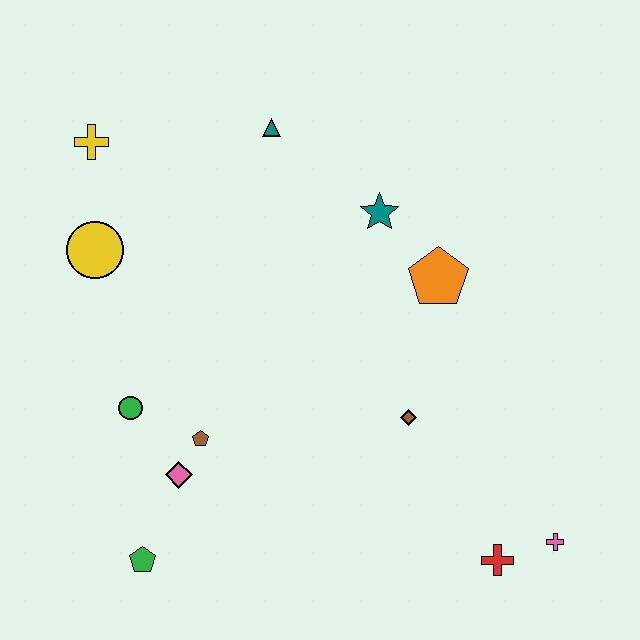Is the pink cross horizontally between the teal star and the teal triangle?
No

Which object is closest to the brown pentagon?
The pink diamond is closest to the brown pentagon.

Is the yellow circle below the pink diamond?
No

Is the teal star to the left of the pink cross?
Yes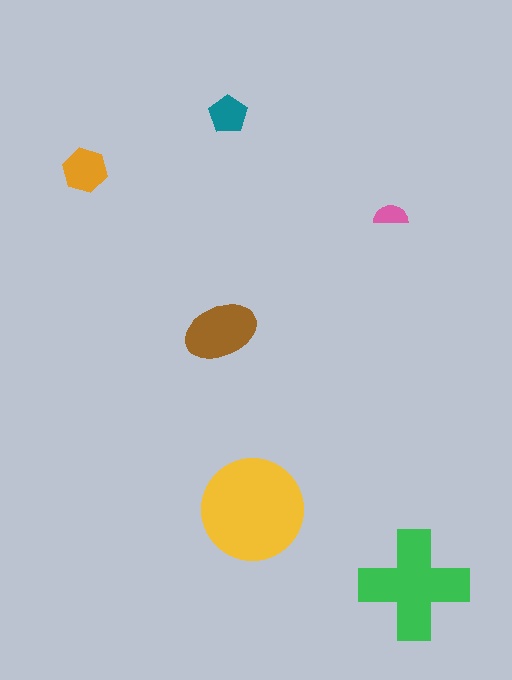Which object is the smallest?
The pink semicircle.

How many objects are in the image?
There are 6 objects in the image.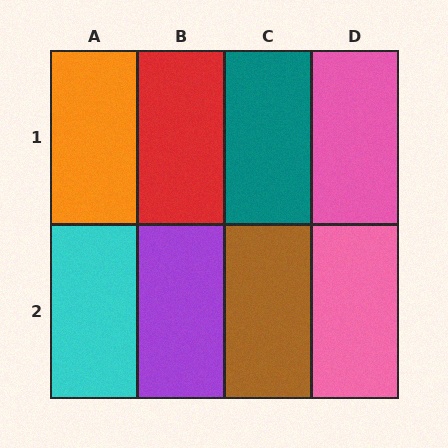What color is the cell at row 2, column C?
Brown.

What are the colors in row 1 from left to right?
Orange, red, teal, pink.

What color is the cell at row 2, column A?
Cyan.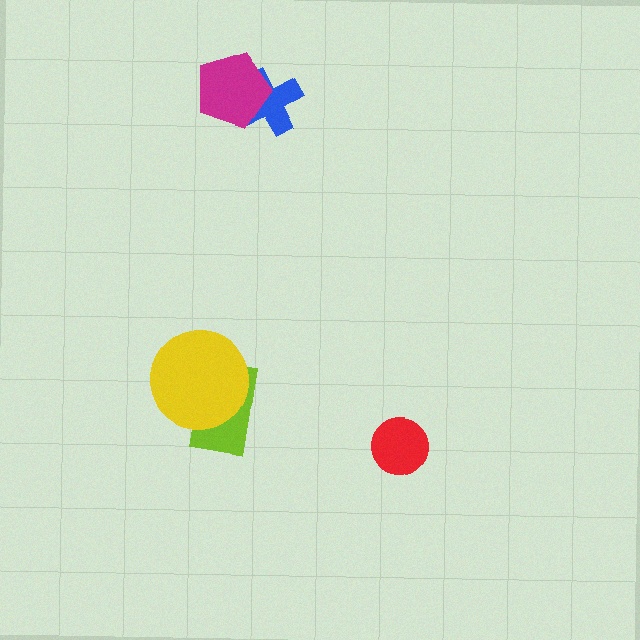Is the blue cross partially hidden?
Yes, it is partially covered by another shape.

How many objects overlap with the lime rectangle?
1 object overlaps with the lime rectangle.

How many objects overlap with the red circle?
0 objects overlap with the red circle.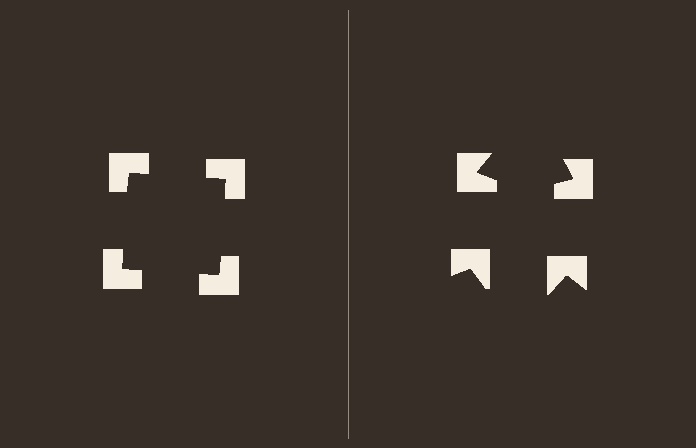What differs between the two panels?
The notched squares are positioned identically on both sides; only the wedge orientations differ. On the left they align to a square; on the right they are misaligned.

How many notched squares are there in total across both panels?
8 — 4 on each side.